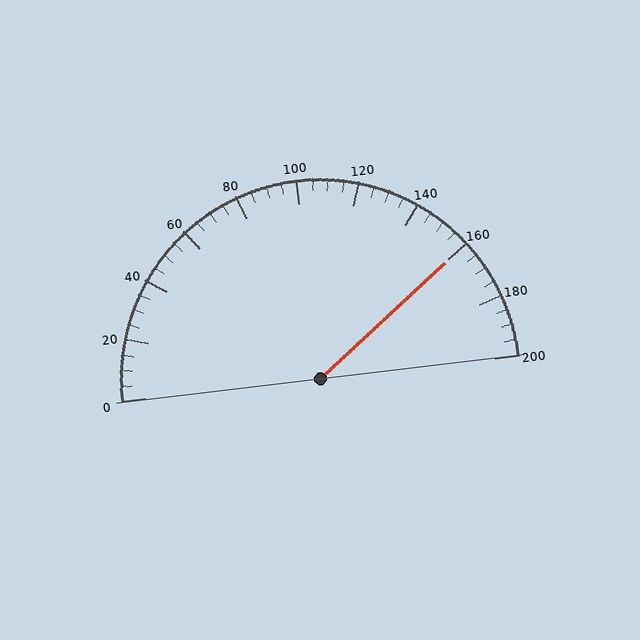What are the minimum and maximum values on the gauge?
The gauge ranges from 0 to 200.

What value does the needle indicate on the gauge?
The needle indicates approximately 160.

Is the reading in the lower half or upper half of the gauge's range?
The reading is in the upper half of the range (0 to 200).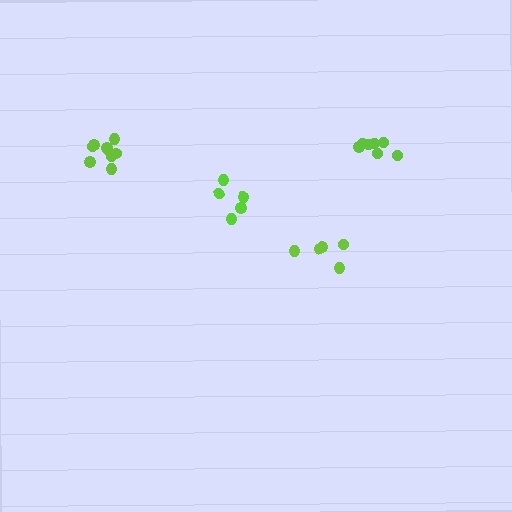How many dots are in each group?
Group 1: 5 dots, Group 2: 9 dots, Group 3: 7 dots, Group 4: 5 dots (26 total).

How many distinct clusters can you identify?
There are 4 distinct clusters.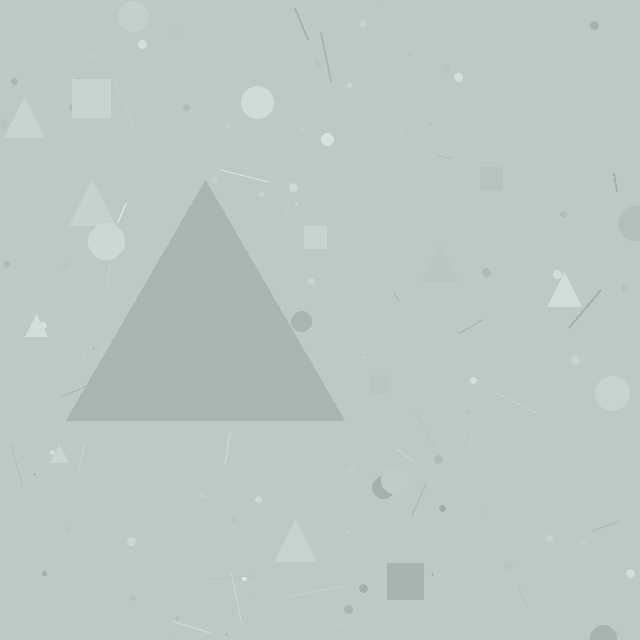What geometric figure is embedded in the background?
A triangle is embedded in the background.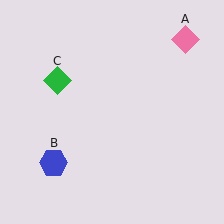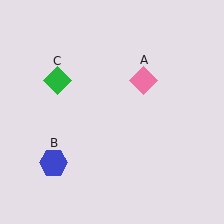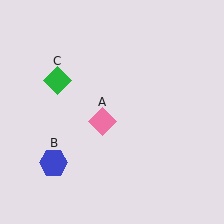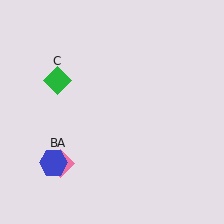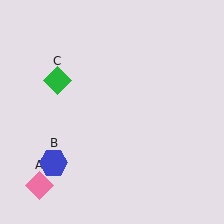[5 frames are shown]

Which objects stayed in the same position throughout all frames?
Blue hexagon (object B) and green diamond (object C) remained stationary.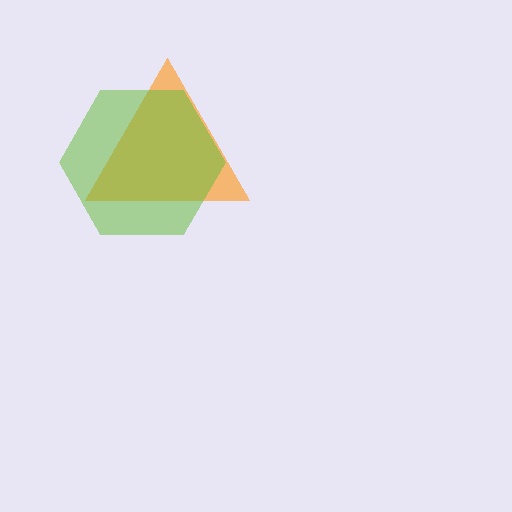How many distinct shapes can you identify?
There are 2 distinct shapes: an orange triangle, a lime hexagon.